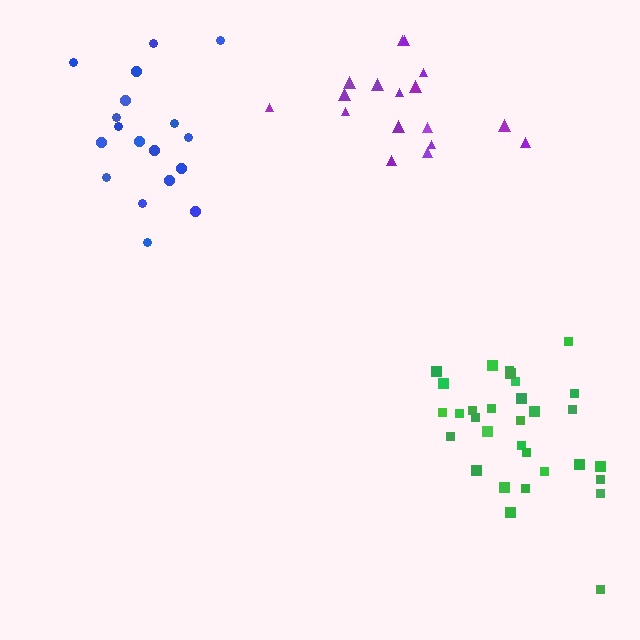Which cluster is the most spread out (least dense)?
Blue.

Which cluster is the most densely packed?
Green.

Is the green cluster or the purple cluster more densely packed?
Green.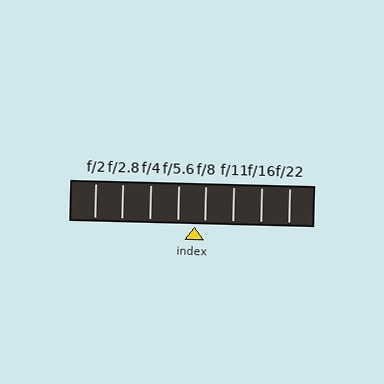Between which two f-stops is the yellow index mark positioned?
The index mark is between f/5.6 and f/8.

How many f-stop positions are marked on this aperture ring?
There are 8 f-stop positions marked.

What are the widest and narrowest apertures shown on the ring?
The widest aperture shown is f/2 and the narrowest is f/22.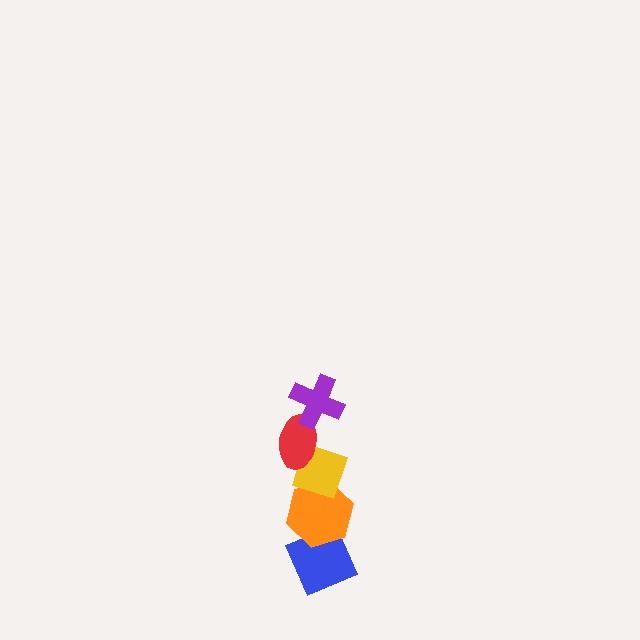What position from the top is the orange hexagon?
The orange hexagon is 4th from the top.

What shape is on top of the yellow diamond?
The red ellipse is on top of the yellow diamond.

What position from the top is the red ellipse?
The red ellipse is 2nd from the top.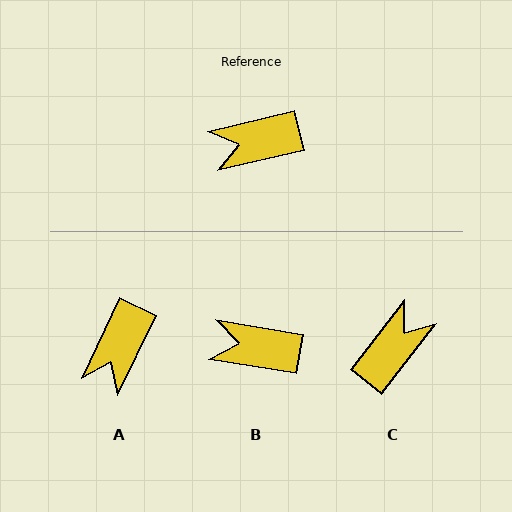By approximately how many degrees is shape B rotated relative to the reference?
Approximately 23 degrees clockwise.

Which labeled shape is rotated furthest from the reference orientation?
C, about 141 degrees away.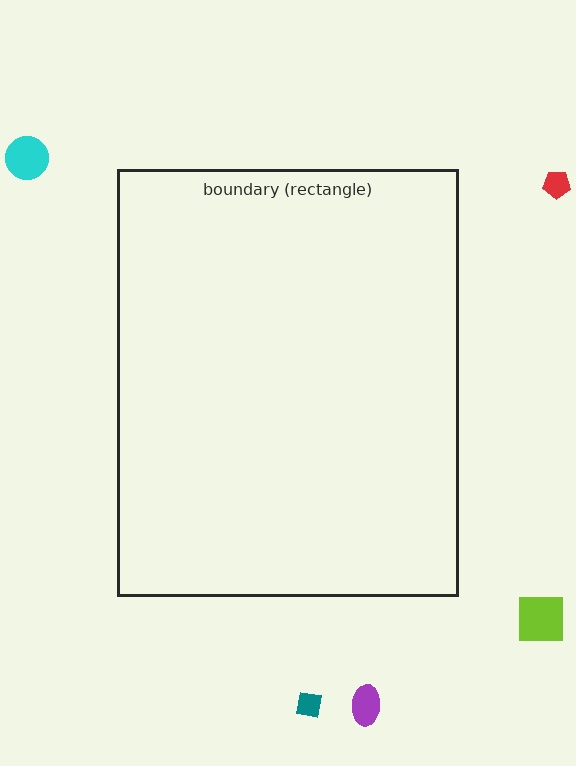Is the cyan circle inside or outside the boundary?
Outside.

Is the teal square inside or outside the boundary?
Outside.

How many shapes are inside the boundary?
0 inside, 5 outside.